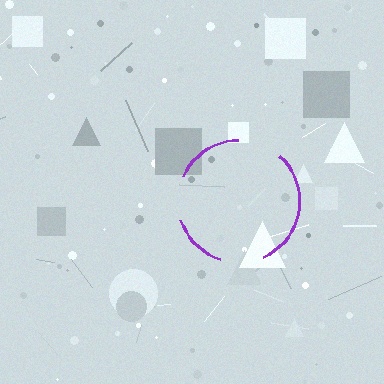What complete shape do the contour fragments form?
The contour fragments form a circle.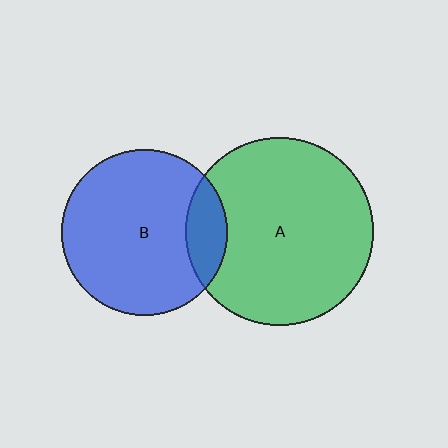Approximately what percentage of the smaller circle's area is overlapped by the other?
Approximately 15%.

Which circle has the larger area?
Circle A (green).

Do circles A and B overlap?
Yes.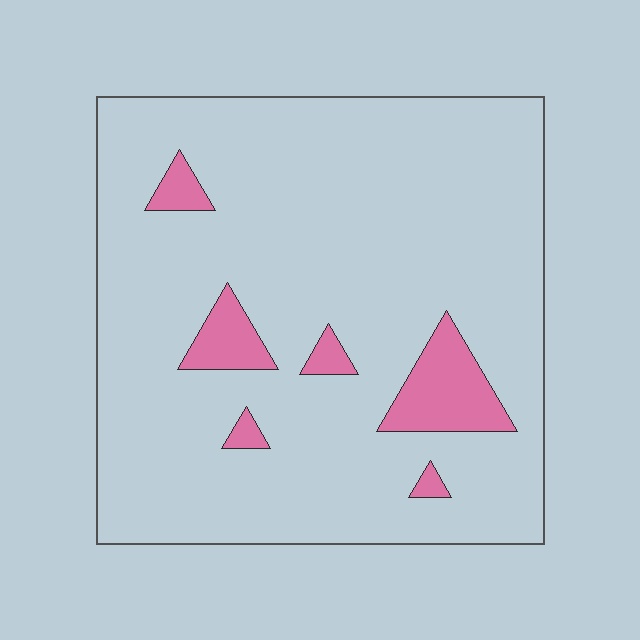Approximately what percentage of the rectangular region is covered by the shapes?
Approximately 10%.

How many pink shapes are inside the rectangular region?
6.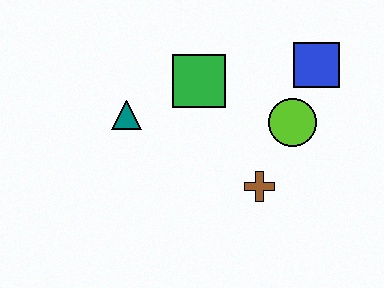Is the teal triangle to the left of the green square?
Yes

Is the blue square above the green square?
Yes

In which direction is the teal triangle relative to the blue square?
The teal triangle is to the left of the blue square.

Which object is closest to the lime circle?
The blue square is closest to the lime circle.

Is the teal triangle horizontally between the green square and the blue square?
No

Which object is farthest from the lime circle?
The teal triangle is farthest from the lime circle.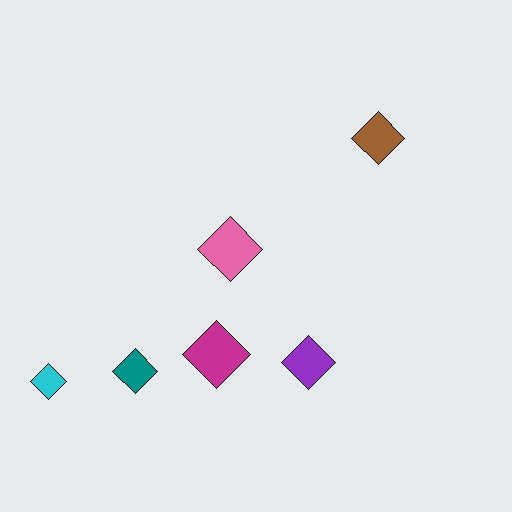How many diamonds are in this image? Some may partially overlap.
There are 6 diamonds.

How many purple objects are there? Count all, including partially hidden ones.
There is 1 purple object.